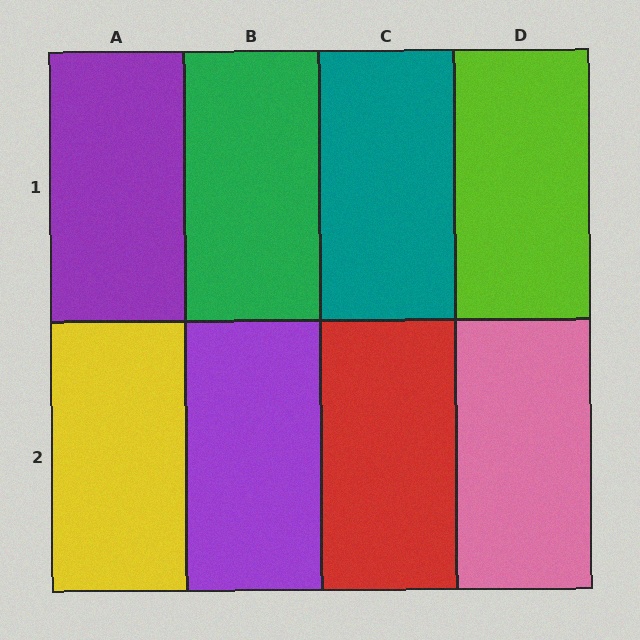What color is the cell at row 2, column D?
Pink.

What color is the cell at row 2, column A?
Yellow.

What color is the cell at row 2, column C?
Red.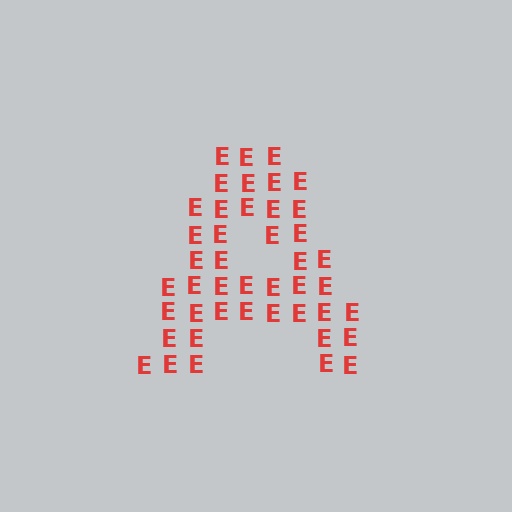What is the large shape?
The large shape is the letter A.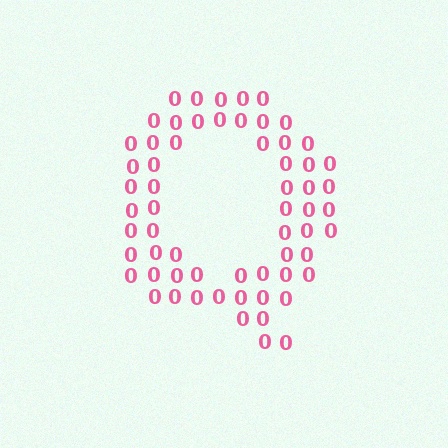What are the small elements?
The small elements are digit 0's.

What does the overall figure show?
The overall figure shows the letter Q.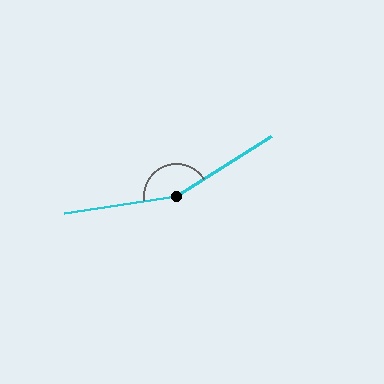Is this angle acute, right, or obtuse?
It is obtuse.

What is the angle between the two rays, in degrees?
Approximately 156 degrees.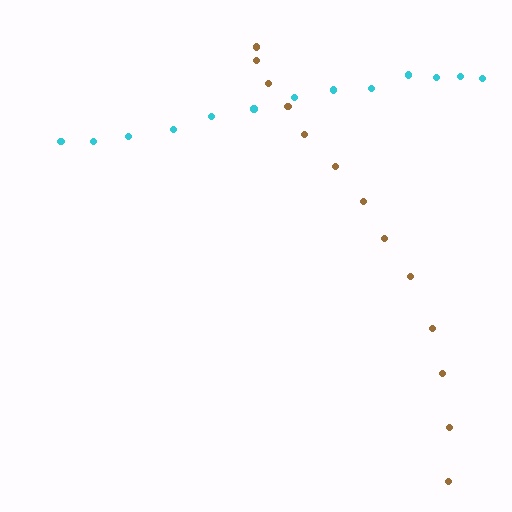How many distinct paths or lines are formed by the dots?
There are 2 distinct paths.